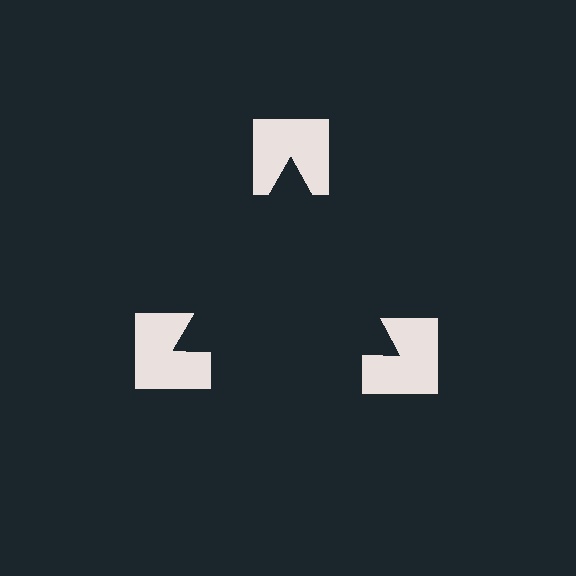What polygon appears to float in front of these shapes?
An illusory triangle — its edges are inferred from the aligned wedge cuts in the notched squares, not physically drawn.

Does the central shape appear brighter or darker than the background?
It typically appears slightly darker than the background, even though no actual brightness change is drawn.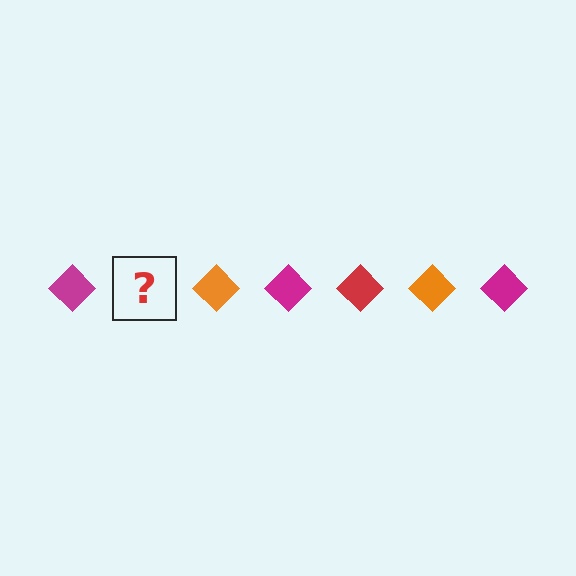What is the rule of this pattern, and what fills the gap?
The rule is that the pattern cycles through magenta, red, orange diamonds. The gap should be filled with a red diamond.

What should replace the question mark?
The question mark should be replaced with a red diamond.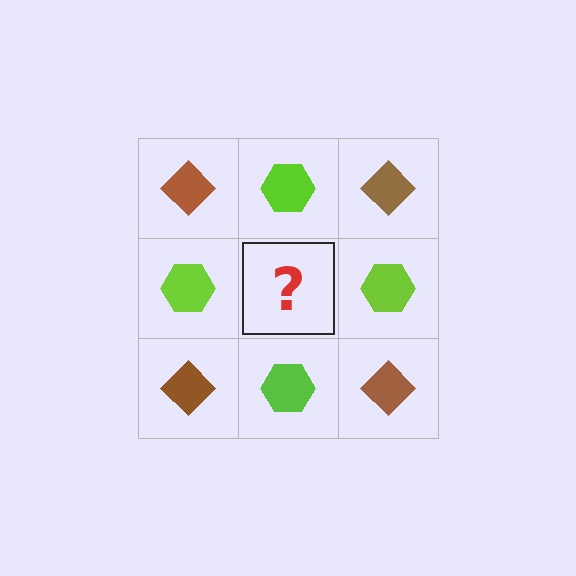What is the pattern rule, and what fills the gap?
The rule is that it alternates brown diamond and lime hexagon in a checkerboard pattern. The gap should be filled with a brown diamond.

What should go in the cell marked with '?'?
The missing cell should contain a brown diamond.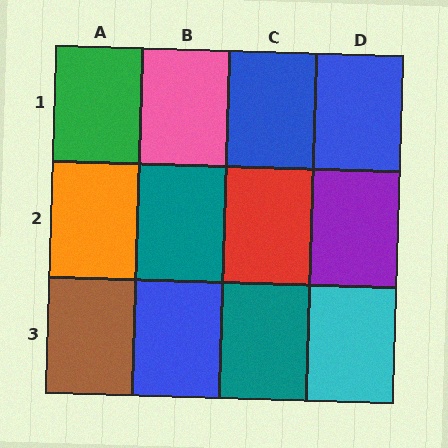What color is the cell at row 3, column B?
Blue.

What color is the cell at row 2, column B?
Teal.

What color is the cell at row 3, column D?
Cyan.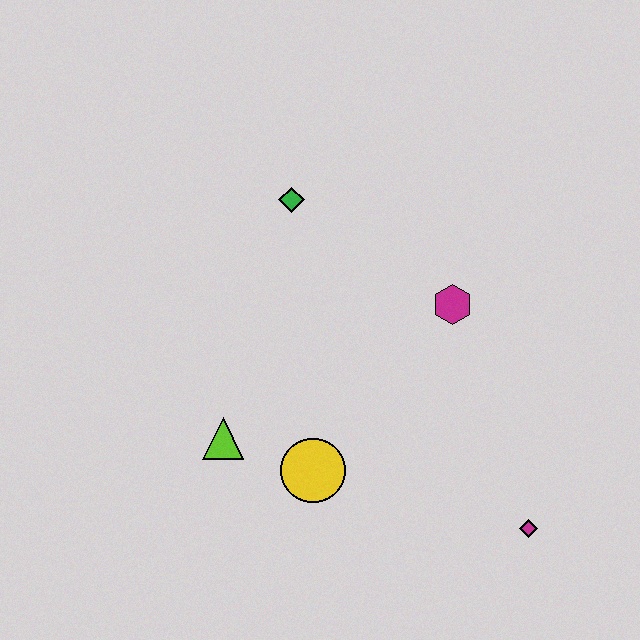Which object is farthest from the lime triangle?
The magenta diamond is farthest from the lime triangle.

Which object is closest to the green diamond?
The magenta hexagon is closest to the green diamond.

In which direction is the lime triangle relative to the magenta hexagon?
The lime triangle is to the left of the magenta hexagon.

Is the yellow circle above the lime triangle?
No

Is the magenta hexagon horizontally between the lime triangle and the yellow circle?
No